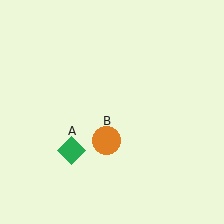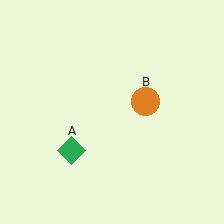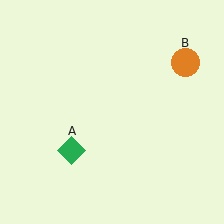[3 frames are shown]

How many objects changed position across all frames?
1 object changed position: orange circle (object B).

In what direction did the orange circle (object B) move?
The orange circle (object B) moved up and to the right.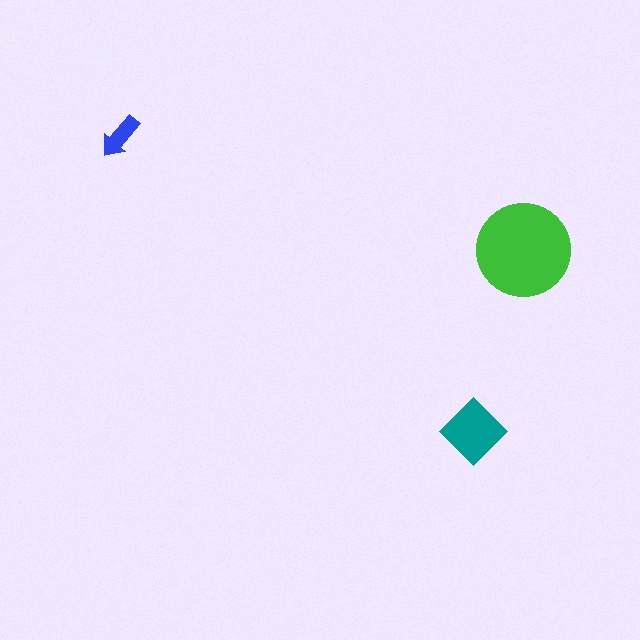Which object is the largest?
The green circle.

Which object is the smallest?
The blue arrow.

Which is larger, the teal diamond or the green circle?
The green circle.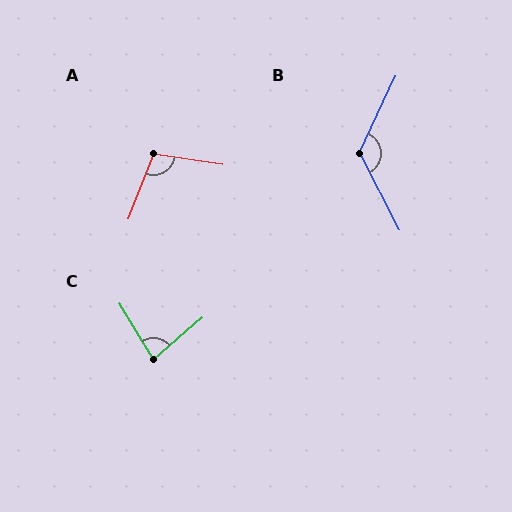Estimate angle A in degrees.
Approximately 102 degrees.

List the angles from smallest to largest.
C (80°), A (102°), B (127°).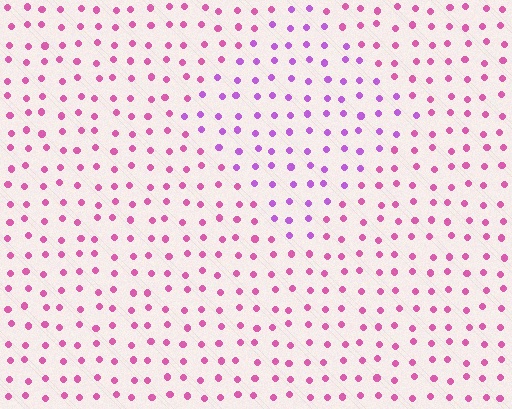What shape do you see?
I see a diamond.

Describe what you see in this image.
The image is filled with small pink elements in a uniform arrangement. A diamond-shaped region is visible where the elements are tinted to a slightly different hue, forming a subtle color boundary.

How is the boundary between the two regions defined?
The boundary is defined purely by a slight shift in hue (about 34 degrees). Spacing, size, and orientation are identical on both sides.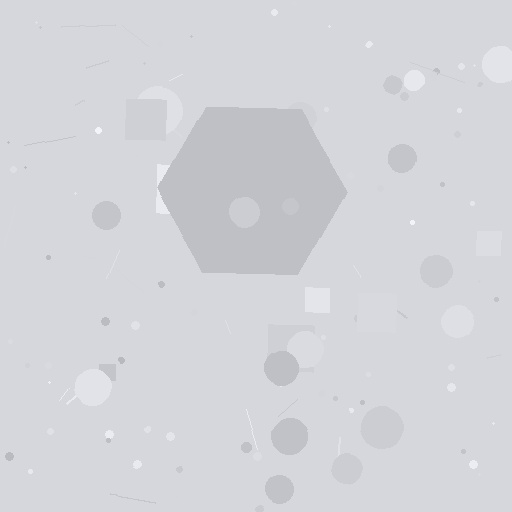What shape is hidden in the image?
A hexagon is hidden in the image.